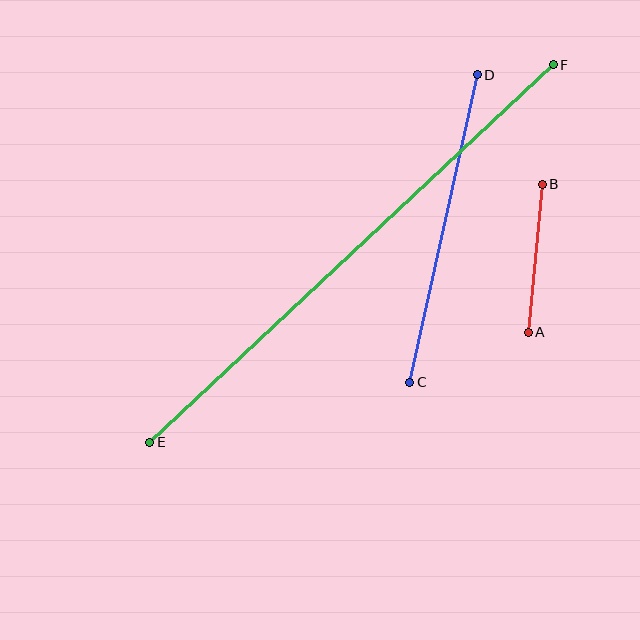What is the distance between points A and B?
The distance is approximately 148 pixels.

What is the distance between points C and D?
The distance is approximately 314 pixels.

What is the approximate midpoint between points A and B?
The midpoint is at approximately (535, 258) pixels.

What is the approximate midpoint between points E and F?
The midpoint is at approximately (351, 253) pixels.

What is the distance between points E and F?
The distance is approximately 553 pixels.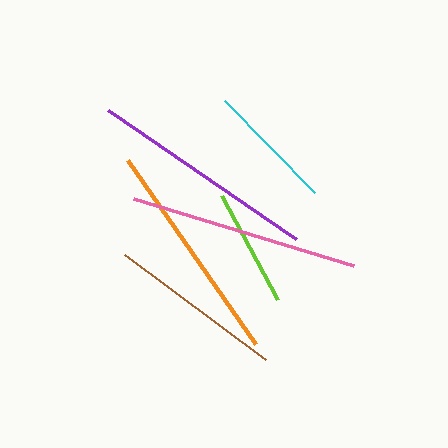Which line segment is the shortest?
The lime line is the shortest at approximately 119 pixels.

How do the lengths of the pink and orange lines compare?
The pink and orange lines are approximately the same length.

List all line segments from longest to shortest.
From longest to shortest: pink, purple, orange, brown, cyan, lime.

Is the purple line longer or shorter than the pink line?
The pink line is longer than the purple line.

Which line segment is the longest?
The pink line is the longest at approximately 230 pixels.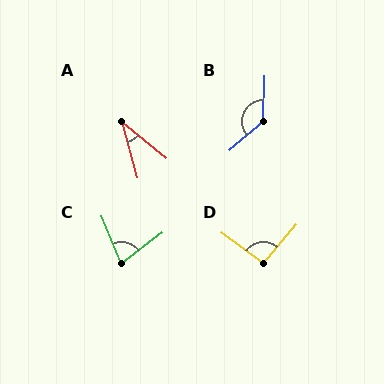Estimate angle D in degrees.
Approximately 94 degrees.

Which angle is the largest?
B, at approximately 131 degrees.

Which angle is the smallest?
A, at approximately 35 degrees.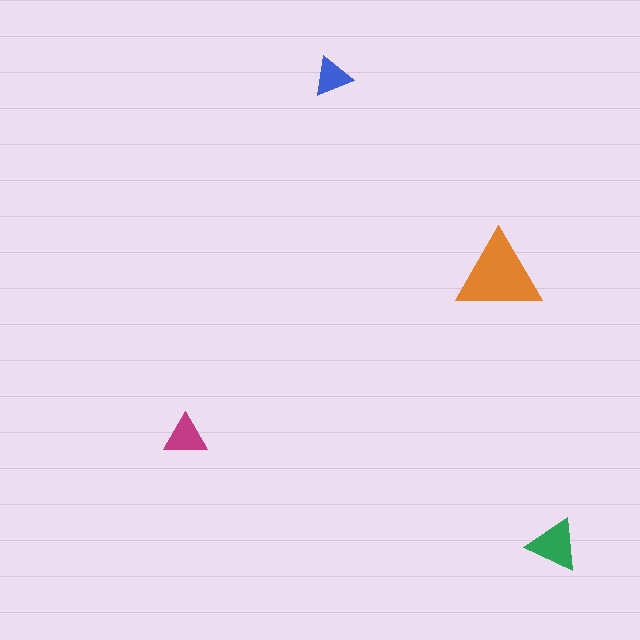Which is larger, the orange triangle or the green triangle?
The orange one.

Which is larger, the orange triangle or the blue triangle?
The orange one.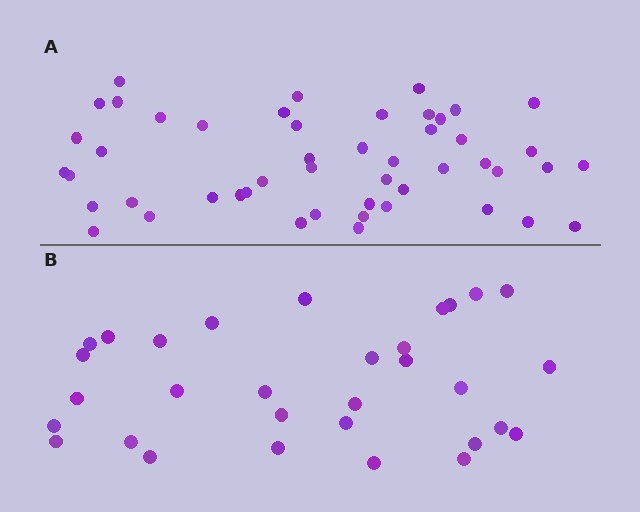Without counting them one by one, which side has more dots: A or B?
Region A (the top region) has more dots.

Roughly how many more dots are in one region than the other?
Region A has approximately 20 more dots than region B.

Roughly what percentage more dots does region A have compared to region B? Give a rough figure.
About 60% more.